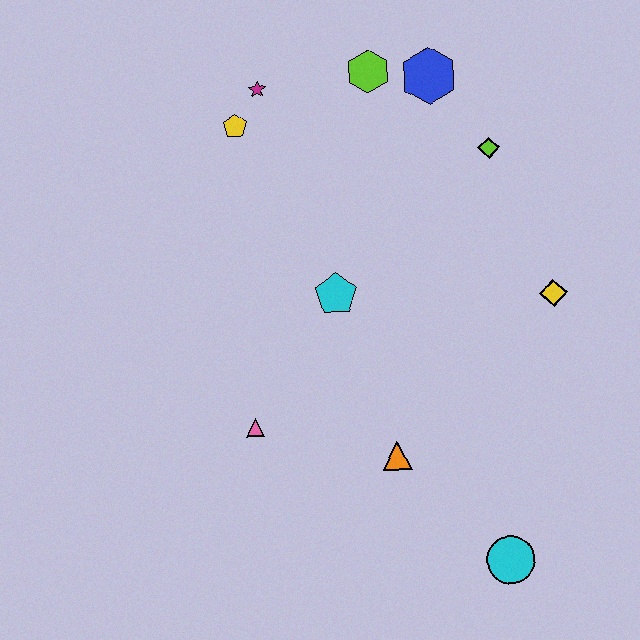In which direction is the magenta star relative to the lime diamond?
The magenta star is to the left of the lime diamond.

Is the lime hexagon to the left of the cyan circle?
Yes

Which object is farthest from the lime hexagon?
The cyan circle is farthest from the lime hexagon.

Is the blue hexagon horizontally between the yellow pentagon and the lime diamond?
Yes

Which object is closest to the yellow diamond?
The lime diamond is closest to the yellow diamond.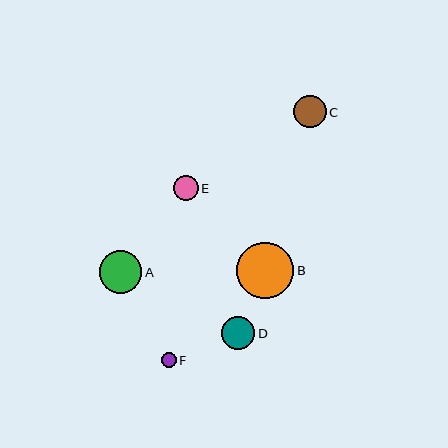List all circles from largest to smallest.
From largest to smallest: B, A, D, C, E, F.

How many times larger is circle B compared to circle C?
Circle B is approximately 1.8 times the size of circle C.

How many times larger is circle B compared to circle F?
Circle B is approximately 3.7 times the size of circle F.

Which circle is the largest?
Circle B is the largest with a size of approximately 57 pixels.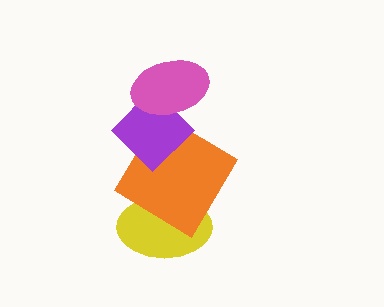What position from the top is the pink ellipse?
The pink ellipse is 1st from the top.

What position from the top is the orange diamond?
The orange diamond is 3rd from the top.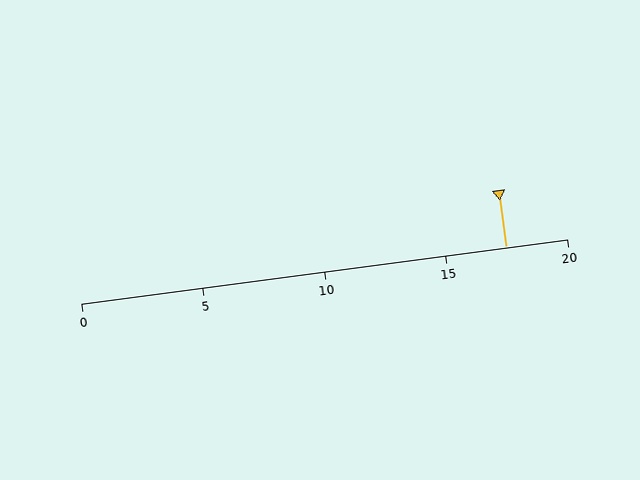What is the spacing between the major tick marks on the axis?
The major ticks are spaced 5 apart.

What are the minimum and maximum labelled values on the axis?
The axis runs from 0 to 20.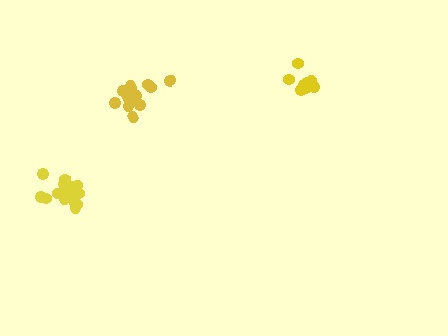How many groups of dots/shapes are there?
There are 3 groups.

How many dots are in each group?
Group 1: 10 dots, Group 2: 16 dots, Group 3: 14 dots (40 total).